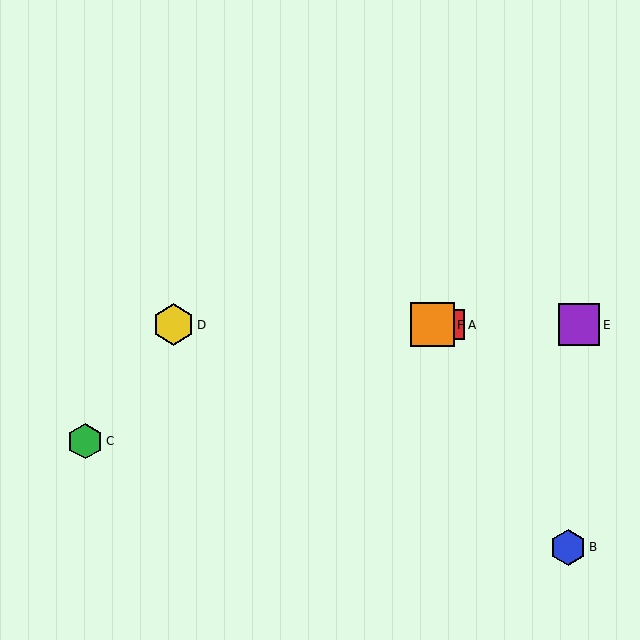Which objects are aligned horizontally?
Objects A, D, E, F are aligned horizontally.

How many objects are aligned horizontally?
4 objects (A, D, E, F) are aligned horizontally.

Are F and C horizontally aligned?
No, F is at y≈325 and C is at y≈441.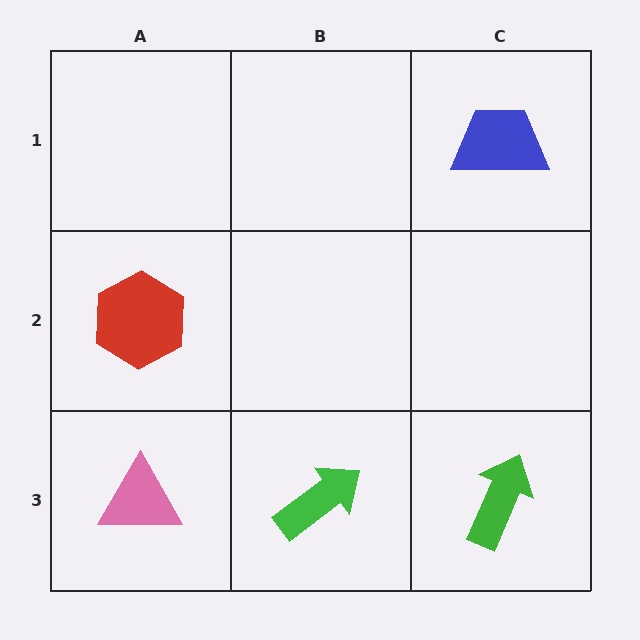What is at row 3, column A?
A pink triangle.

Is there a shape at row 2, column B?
No, that cell is empty.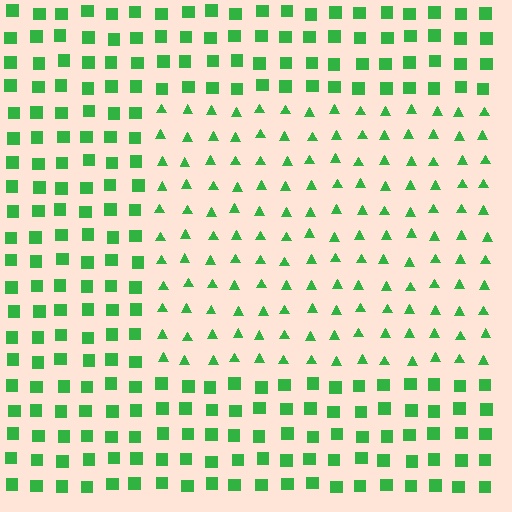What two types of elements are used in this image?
The image uses triangles inside the rectangle region and squares outside it.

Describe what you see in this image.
The image is filled with small green elements arranged in a uniform grid. A rectangle-shaped region contains triangles, while the surrounding area contains squares. The boundary is defined purely by the change in element shape.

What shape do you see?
I see a rectangle.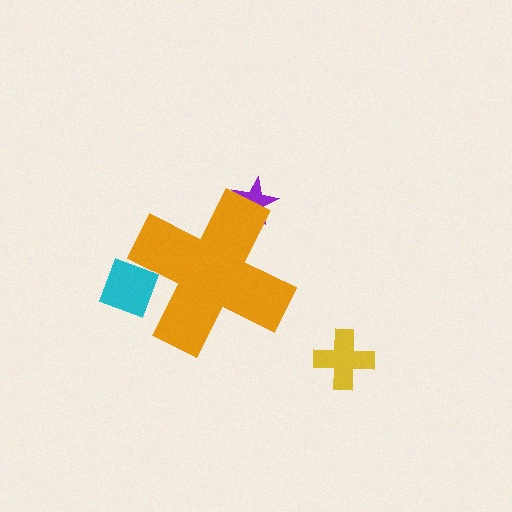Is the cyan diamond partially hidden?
Yes, the cyan diamond is partially hidden behind the orange cross.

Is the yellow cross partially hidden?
No, the yellow cross is fully visible.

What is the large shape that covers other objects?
An orange cross.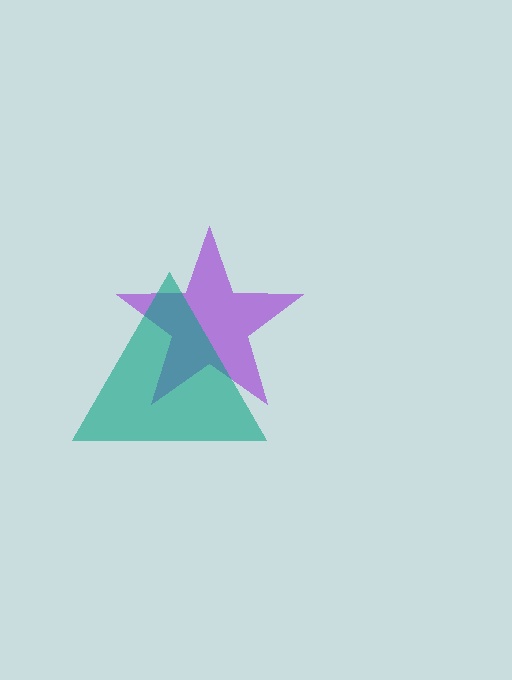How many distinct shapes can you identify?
There are 2 distinct shapes: a purple star, a teal triangle.